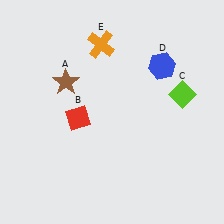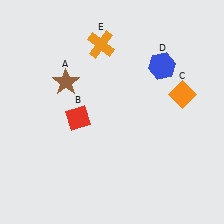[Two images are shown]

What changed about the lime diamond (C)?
In Image 1, C is lime. In Image 2, it changed to orange.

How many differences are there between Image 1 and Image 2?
There is 1 difference between the two images.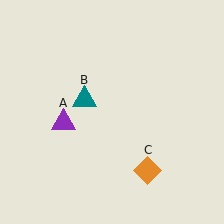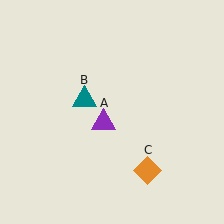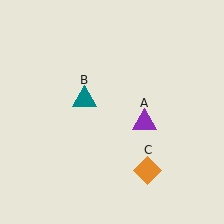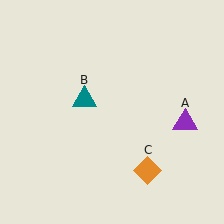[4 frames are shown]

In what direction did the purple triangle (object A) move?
The purple triangle (object A) moved right.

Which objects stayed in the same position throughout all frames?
Teal triangle (object B) and orange diamond (object C) remained stationary.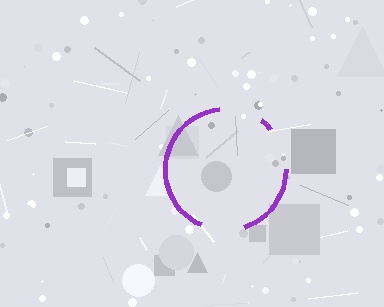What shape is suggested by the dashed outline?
The dashed outline suggests a circle.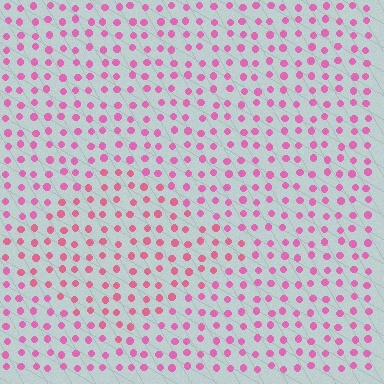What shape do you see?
I see a diamond.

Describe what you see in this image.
The image is filled with small pink elements in a uniform arrangement. A diamond-shaped region is visible where the elements are tinted to a slightly different hue, forming a subtle color boundary.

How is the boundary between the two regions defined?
The boundary is defined purely by a slight shift in hue (about 19 degrees). Spacing, size, and orientation are identical on both sides.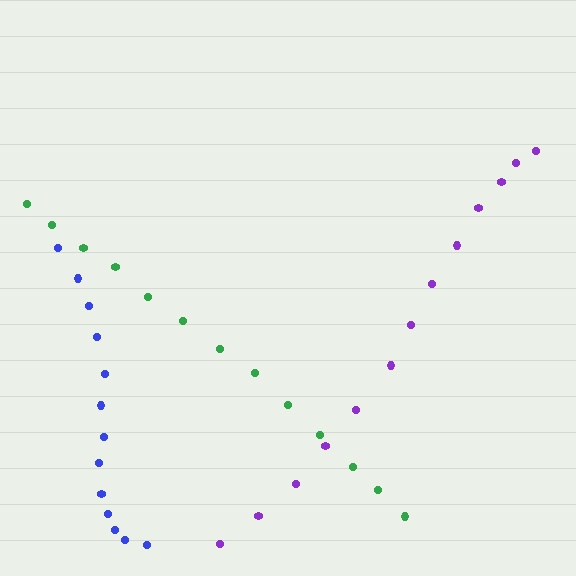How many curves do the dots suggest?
There are 3 distinct paths.